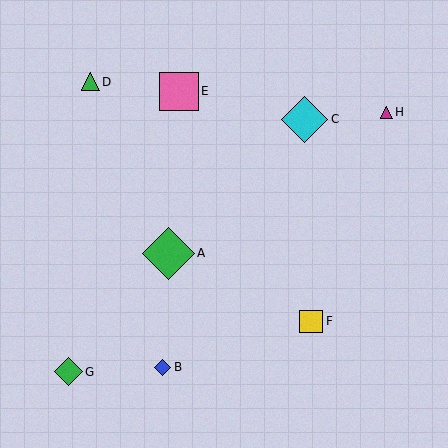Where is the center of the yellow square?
The center of the yellow square is at (311, 321).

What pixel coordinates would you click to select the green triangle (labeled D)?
Click at (90, 82) to select the green triangle D.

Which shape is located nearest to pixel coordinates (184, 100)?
The pink square (labeled E) at (179, 91) is nearest to that location.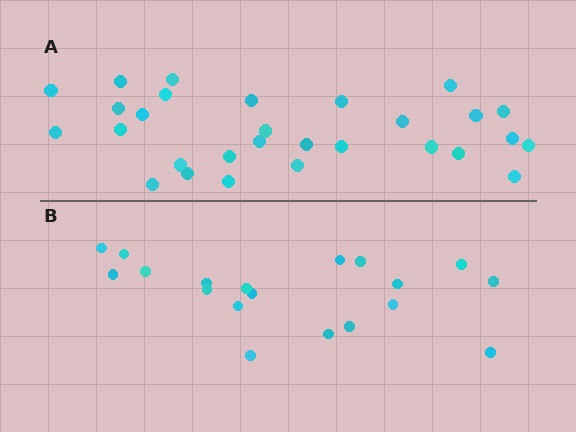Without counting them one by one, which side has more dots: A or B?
Region A (the top region) has more dots.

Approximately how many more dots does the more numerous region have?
Region A has roughly 10 or so more dots than region B.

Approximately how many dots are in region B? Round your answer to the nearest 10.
About 20 dots. (The exact count is 19, which rounds to 20.)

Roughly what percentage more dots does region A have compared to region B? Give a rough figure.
About 55% more.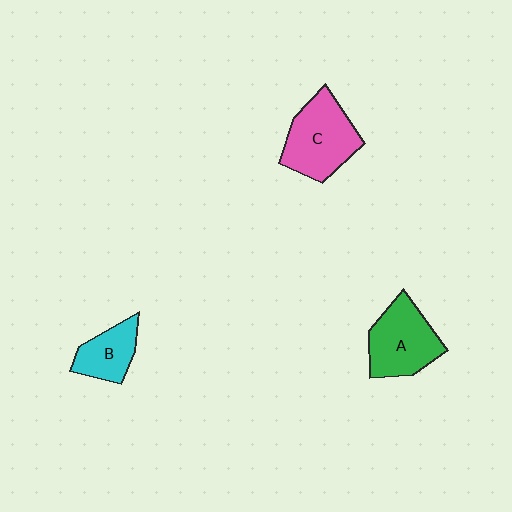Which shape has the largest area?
Shape C (pink).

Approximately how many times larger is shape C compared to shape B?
Approximately 1.7 times.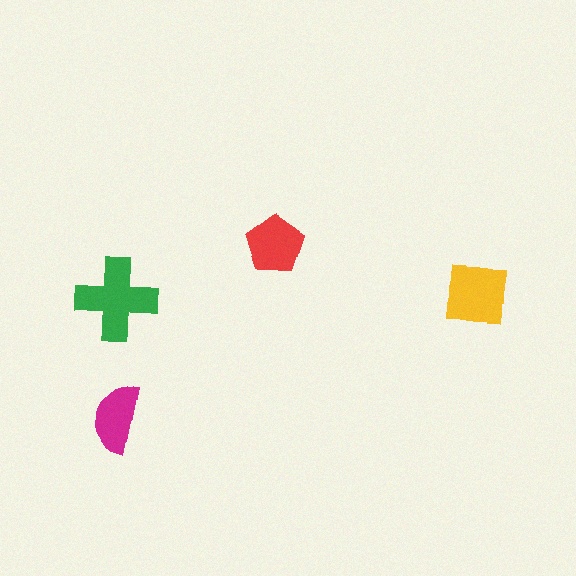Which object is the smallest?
The magenta semicircle.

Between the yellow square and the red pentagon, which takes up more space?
The yellow square.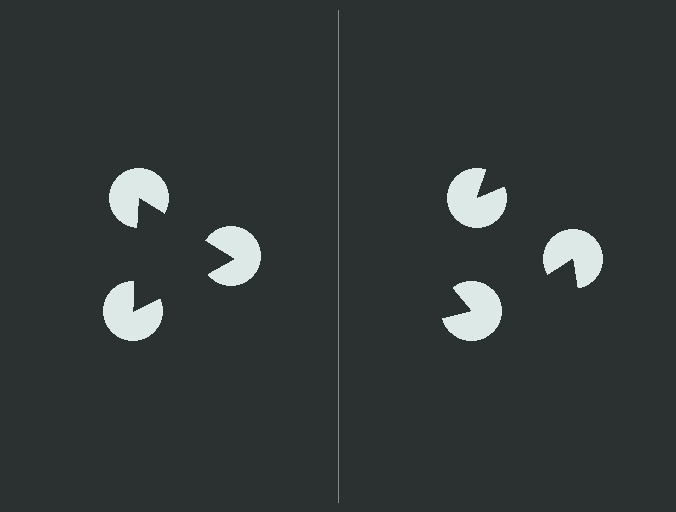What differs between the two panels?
The pac-man discs are positioned identically on both sides; only the wedge orientations differ. On the left they align to a triangle; on the right they are misaligned.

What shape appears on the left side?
An illusory triangle.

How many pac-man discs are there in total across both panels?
6 — 3 on each side.